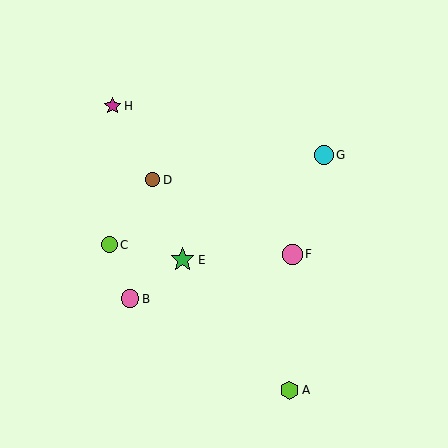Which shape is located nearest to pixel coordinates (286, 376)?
The lime hexagon (labeled A) at (290, 390) is nearest to that location.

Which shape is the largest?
The green star (labeled E) is the largest.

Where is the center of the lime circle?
The center of the lime circle is at (109, 245).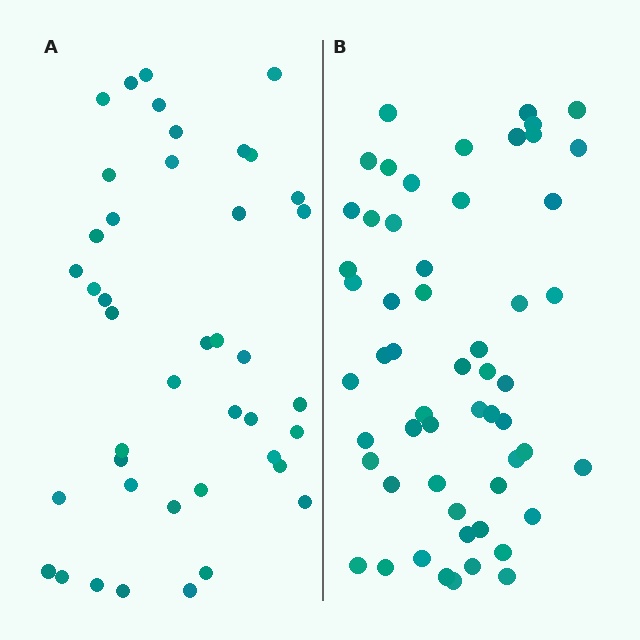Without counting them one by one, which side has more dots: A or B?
Region B (the right region) has more dots.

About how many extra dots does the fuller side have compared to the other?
Region B has approximately 15 more dots than region A.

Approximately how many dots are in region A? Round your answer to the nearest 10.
About 40 dots. (The exact count is 42, which rounds to 40.)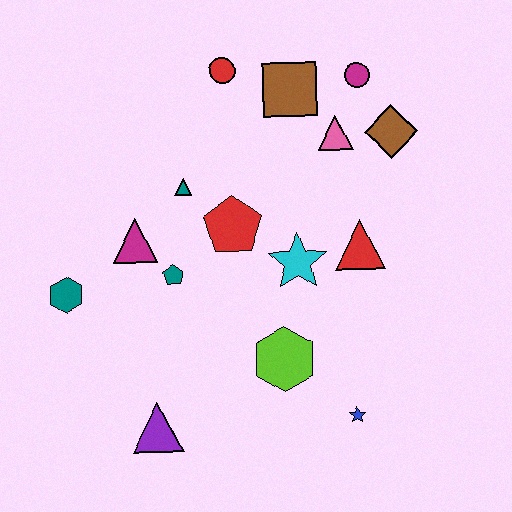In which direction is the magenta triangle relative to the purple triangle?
The magenta triangle is above the purple triangle.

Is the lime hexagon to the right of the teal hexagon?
Yes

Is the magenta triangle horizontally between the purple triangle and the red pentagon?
No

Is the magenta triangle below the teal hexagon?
No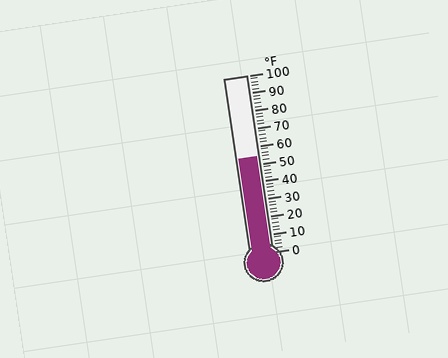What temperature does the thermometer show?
The thermometer shows approximately 54°F.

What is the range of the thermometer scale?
The thermometer scale ranges from 0°F to 100°F.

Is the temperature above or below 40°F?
The temperature is above 40°F.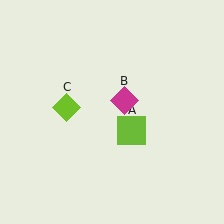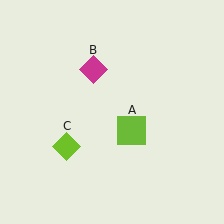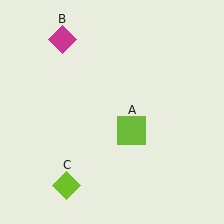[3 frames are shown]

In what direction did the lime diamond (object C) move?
The lime diamond (object C) moved down.